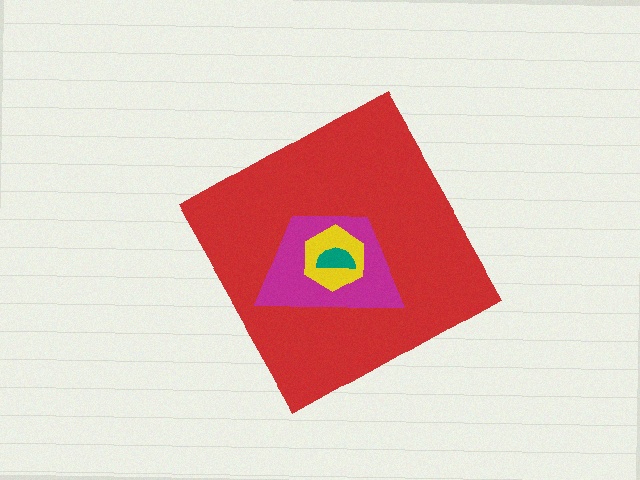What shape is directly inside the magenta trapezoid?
The yellow hexagon.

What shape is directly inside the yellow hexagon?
The teal semicircle.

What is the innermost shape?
The teal semicircle.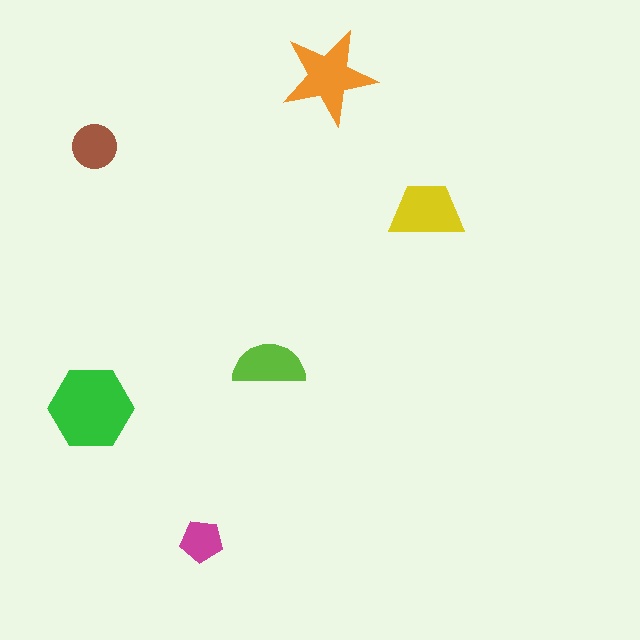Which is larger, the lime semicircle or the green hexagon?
The green hexagon.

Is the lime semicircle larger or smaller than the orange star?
Smaller.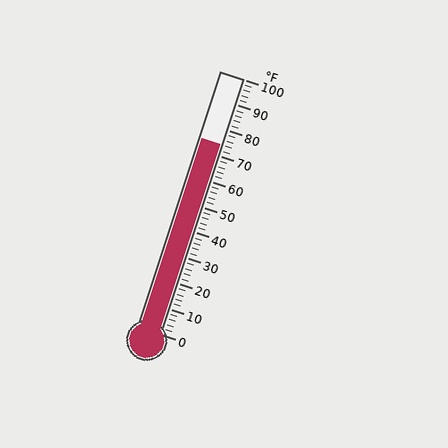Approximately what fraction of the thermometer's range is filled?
The thermometer is filled to approximately 75% of its range.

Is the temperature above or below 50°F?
The temperature is above 50°F.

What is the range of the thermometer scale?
The thermometer scale ranges from 0°F to 100°F.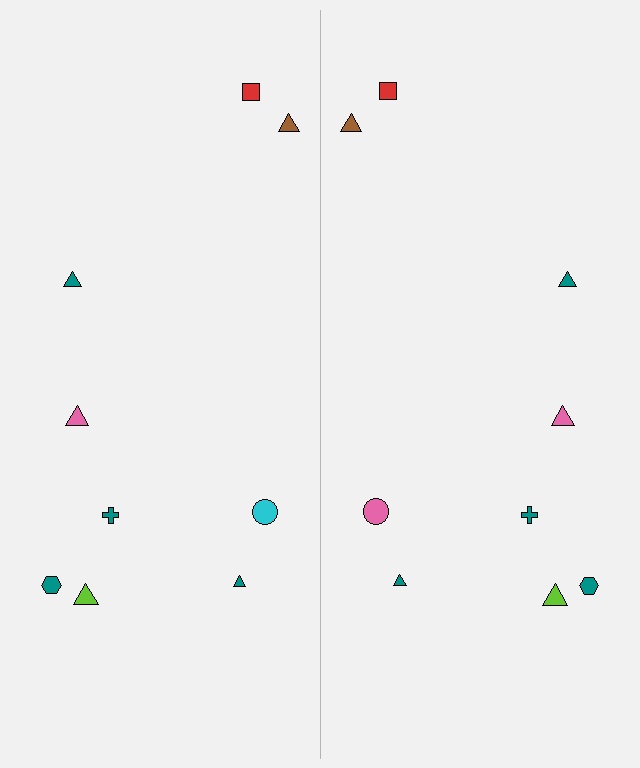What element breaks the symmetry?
The pink circle on the right side breaks the symmetry — its mirror counterpart is cyan.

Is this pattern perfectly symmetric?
No, the pattern is not perfectly symmetric. The pink circle on the right side breaks the symmetry — its mirror counterpart is cyan.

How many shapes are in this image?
There are 18 shapes in this image.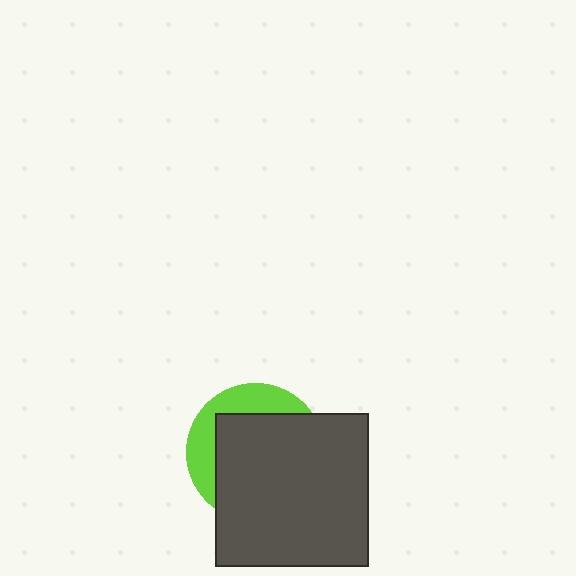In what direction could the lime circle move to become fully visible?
The lime circle could move toward the upper-left. That would shift it out from behind the dark gray square entirely.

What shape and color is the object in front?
The object in front is a dark gray square.